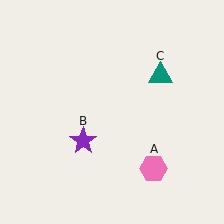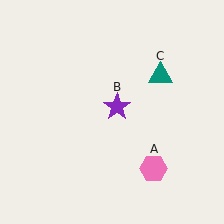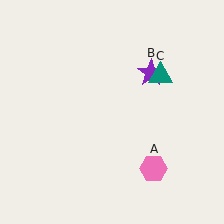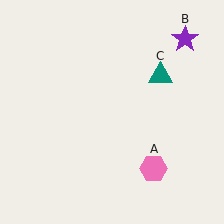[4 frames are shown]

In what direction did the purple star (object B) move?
The purple star (object B) moved up and to the right.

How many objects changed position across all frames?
1 object changed position: purple star (object B).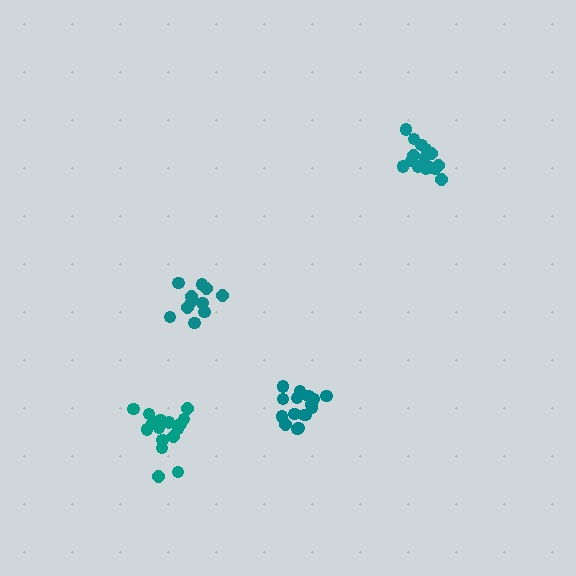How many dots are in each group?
Group 1: 11 dots, Group 2: 16 dots, Group 3: 16 dots, Group 4: 17 dots (60 total).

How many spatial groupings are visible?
There are 4 spatial groupings.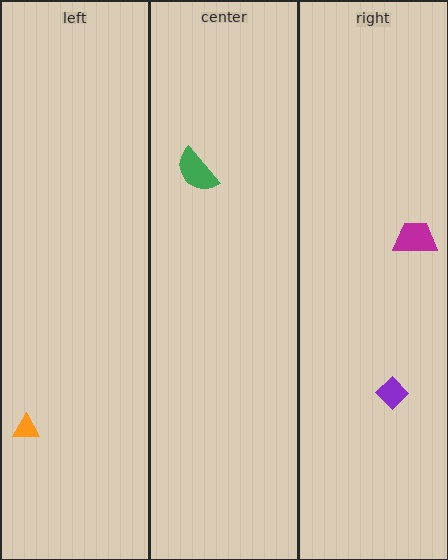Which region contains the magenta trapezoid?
The right region.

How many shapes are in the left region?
1.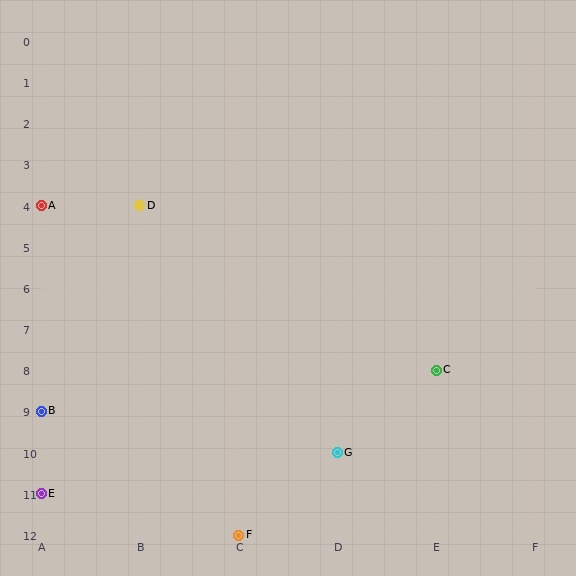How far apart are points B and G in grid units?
Points B and G are 3 columns and 1 row apart (about 3.2 grid units diagonally).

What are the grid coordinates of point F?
Point F is at grid coordinates (C, 12).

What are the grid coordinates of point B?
Point B is at grid coordinates (A, 9).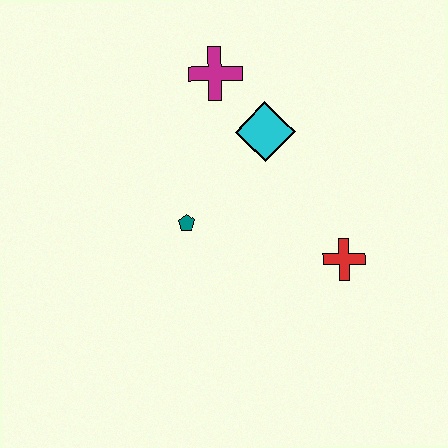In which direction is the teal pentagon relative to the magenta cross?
The teal pentagon is below the magenta cross.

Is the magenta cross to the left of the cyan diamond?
Yes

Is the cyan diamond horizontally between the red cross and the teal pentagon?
Yes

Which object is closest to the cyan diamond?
The magenta cross is closest to the cyan diamond.